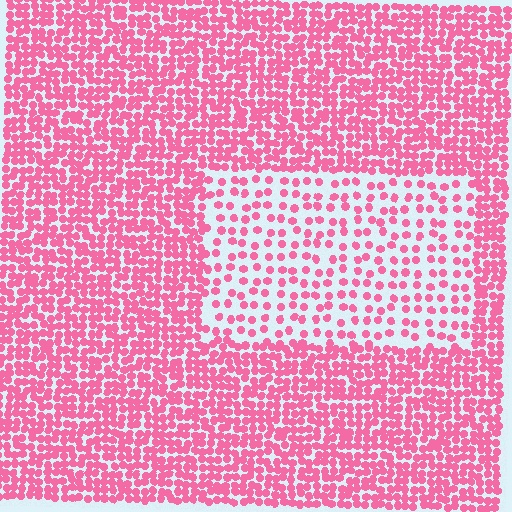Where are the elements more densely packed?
The elements are more densely packed outside the rectangle boundary.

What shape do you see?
I see a rectangle.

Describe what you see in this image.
The image contains small pink elements arranged at two different densities. A rectangle-shaped region is visible where the elements are less densely packed than the surrounding area.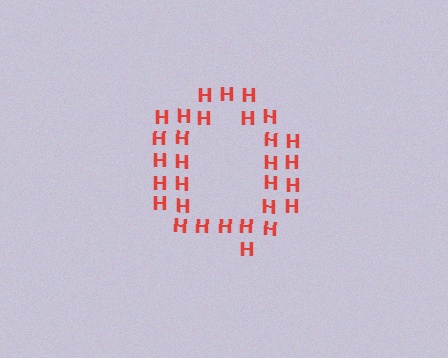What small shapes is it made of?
It is made of small letter H's.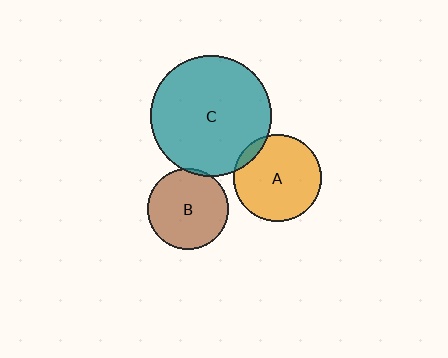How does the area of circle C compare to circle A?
Approximately 1.9 times.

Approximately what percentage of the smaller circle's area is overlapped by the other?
Approximately 10%.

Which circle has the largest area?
Circle C (teal).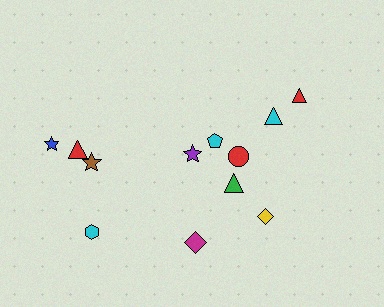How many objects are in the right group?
There are 7 objects.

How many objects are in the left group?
There are 5 objects.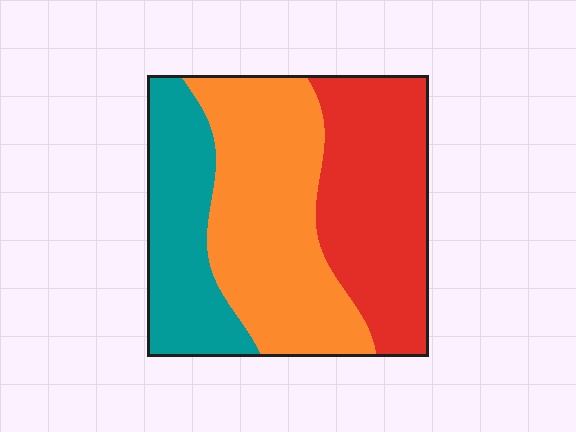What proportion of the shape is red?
Red takes up about one third (1/3) of the shape.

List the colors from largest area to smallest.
From largest to smallest: orange, red, teal.